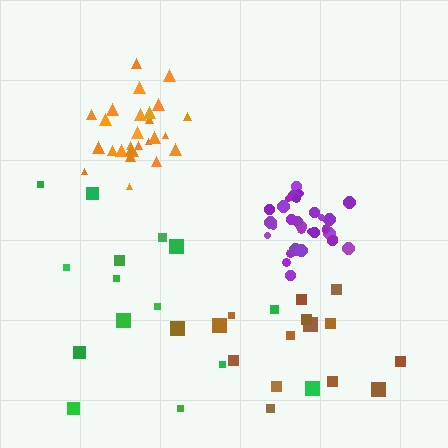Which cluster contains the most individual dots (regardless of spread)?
Purple (32).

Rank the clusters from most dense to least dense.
purple, orange, brown, green.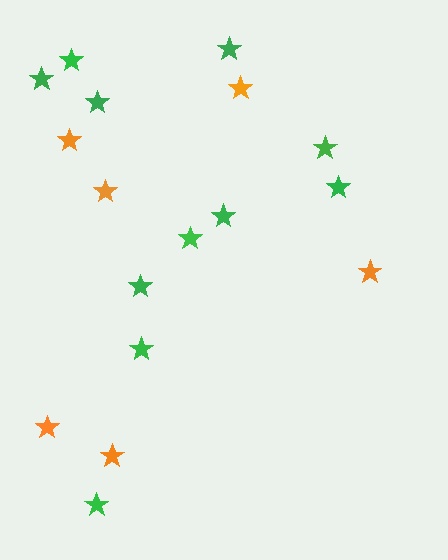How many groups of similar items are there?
There are 2 groups: one group of orange stars (6) and one group of green stars (11).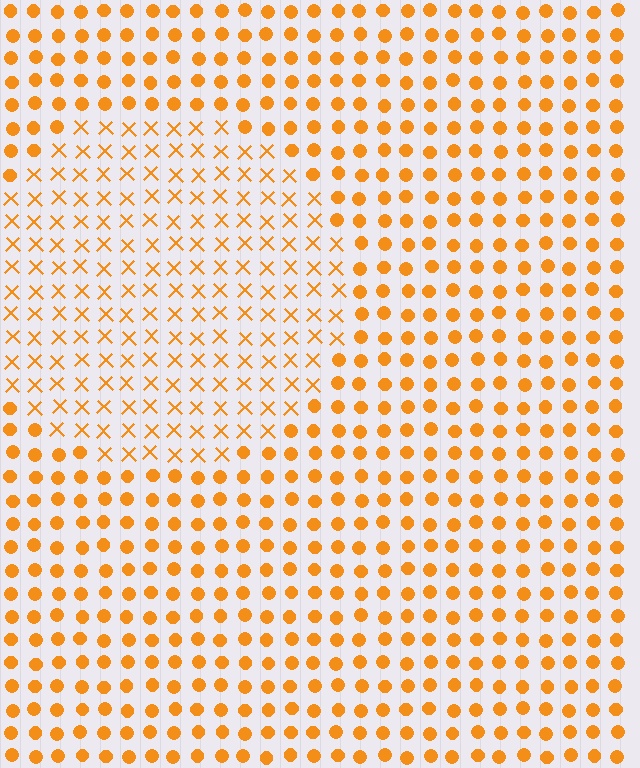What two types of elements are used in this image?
The image uses X marks inside the circle region and circles outside it.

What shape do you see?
I see a circle.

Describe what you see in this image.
The image is filled with small orange elements arranged in a uniform grid. A circle-shaped region contains X marks, while the surrounding area contains circles. The boundary is defined purely by the change in element shape.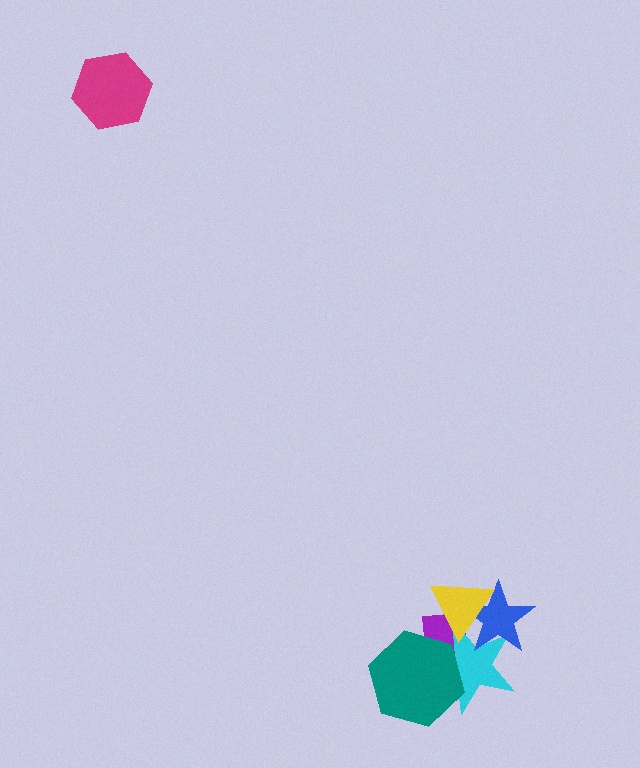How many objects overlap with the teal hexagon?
2 objects overlap with the teal hexagon.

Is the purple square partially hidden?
Yes, it is partially covered by another shape.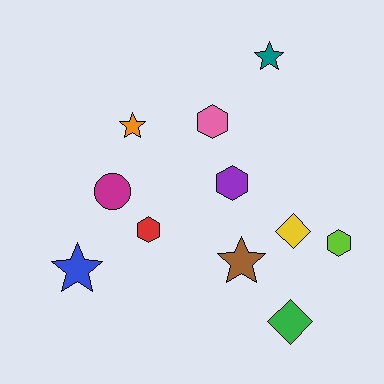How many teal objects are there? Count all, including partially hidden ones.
There is 1 teal object.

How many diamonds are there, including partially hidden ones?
There are 2 diamonds.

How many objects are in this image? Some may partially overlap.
There are 11 objects.